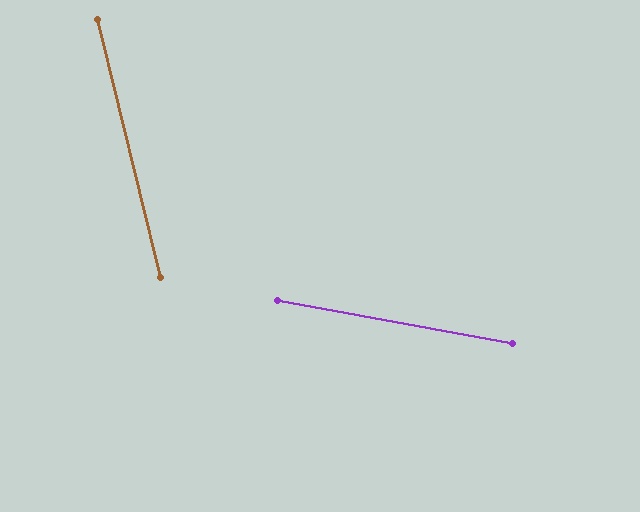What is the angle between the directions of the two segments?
Approximately 66 degrees.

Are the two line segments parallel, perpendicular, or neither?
Neither parallel nor perpendicular — they differ by about 66°.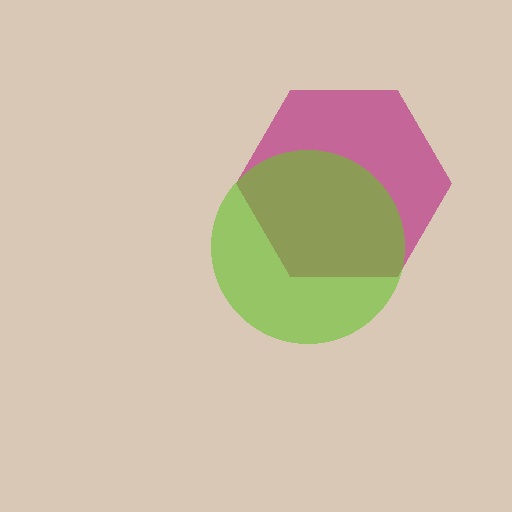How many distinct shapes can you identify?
There are 2 distinct shapes: a magenta hexagon, a lime circle.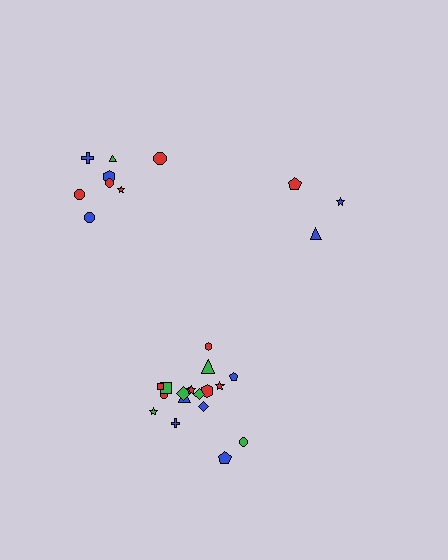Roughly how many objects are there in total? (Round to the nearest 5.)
Roughly 30 objects in total.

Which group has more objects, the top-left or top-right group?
The top-left group.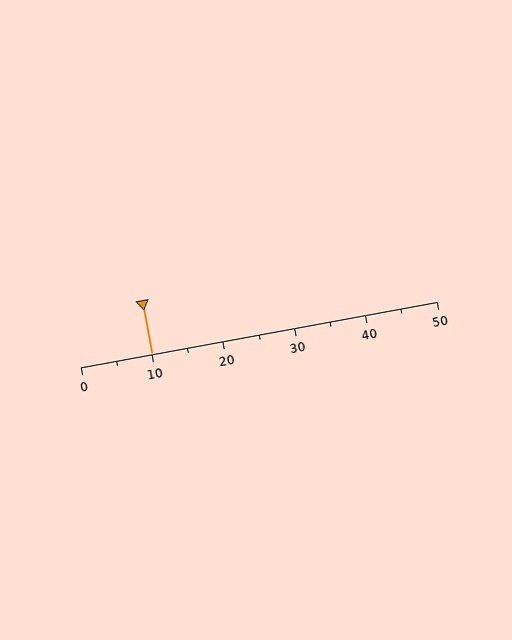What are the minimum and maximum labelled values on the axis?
The axis runs from 0 to 50.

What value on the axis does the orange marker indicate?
The marker indicates approximately 10.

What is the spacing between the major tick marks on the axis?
The major ticks are spaced 10 apart.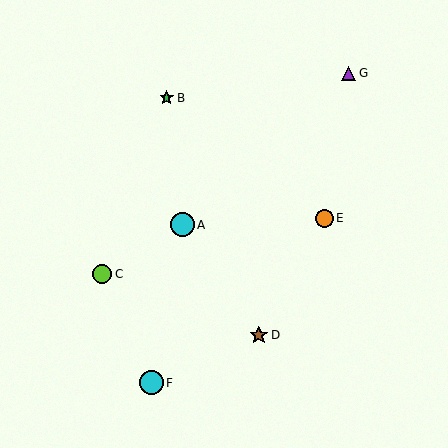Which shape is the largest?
The cyan circle (labeled F) is the largest.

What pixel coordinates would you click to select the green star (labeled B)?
Click at (167, 98) to select the green star B.